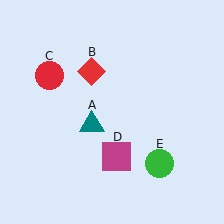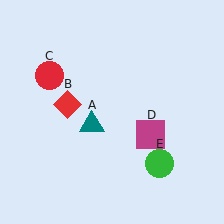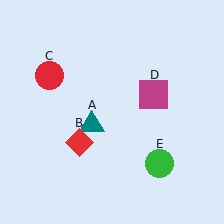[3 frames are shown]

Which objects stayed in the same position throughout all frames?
Teal triangle (object A) and red circle (object C) and green circle (object E) remained stationary.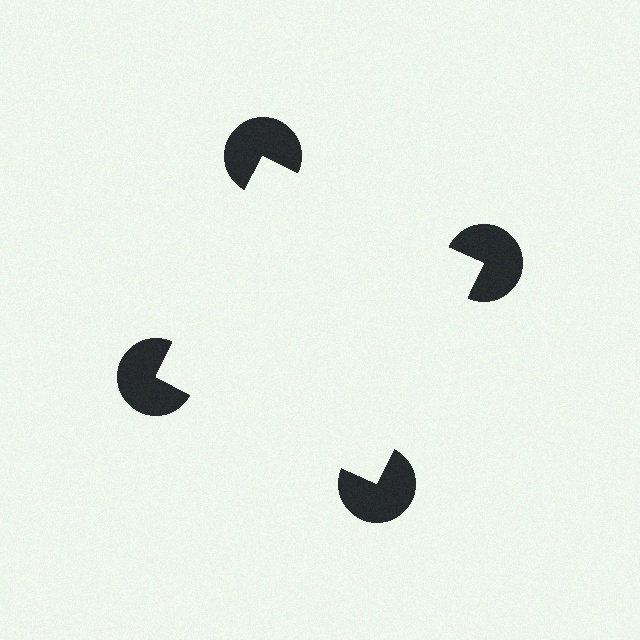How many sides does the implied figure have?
4 sides.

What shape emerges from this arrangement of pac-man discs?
An illusory square — its edges are inferred from the aligned wedge cuts in the pac-man discs, not physically drawn.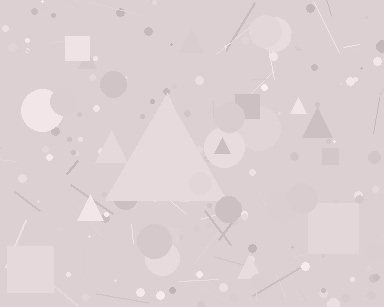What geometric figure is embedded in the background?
A triangle is embedded in the background.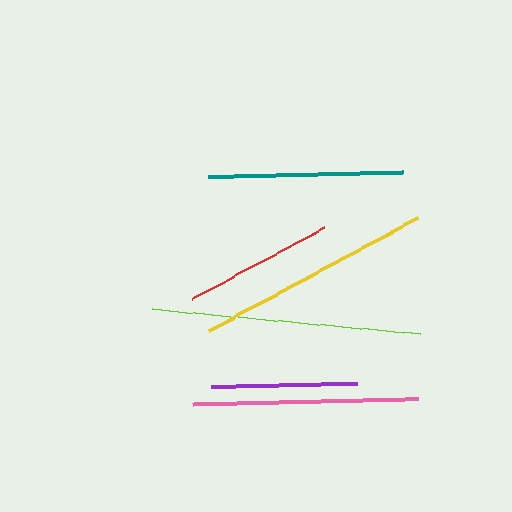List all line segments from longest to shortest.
From longest to shortest: lime, yellow, pink, teal, red, purple.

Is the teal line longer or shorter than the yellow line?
The yellow line is longer than the teal line.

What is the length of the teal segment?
The teal segment is approximately 195 pixels long.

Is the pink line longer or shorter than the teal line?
The pink line is longer than the teal line.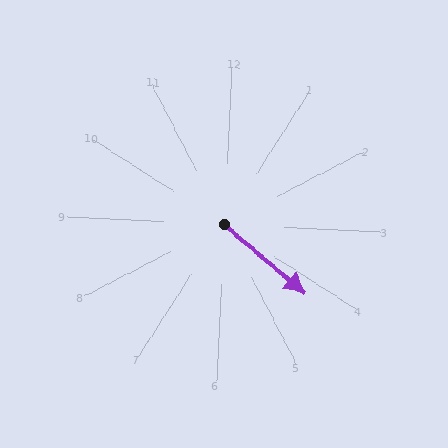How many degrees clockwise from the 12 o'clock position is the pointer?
Approximately 128 degrees.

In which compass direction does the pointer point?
Southeast.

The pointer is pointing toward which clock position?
Roughly 4 o'clock.